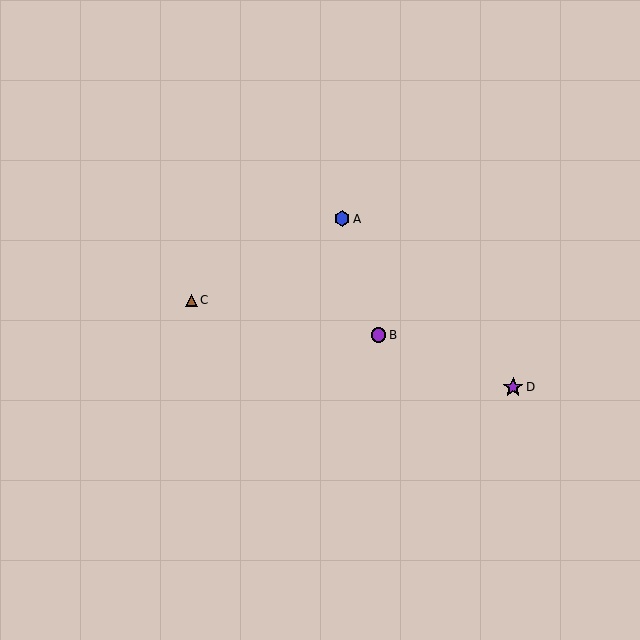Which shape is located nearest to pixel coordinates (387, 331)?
The purple circle (labeled B) at (378, 335) is nearest to that location.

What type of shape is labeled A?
Shape A is a blue hexagon.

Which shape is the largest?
The purple star (labeled D) is the largest.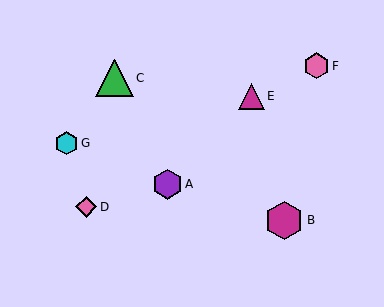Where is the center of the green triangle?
The center of the green triangle is at (114, 78).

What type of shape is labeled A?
Shape A is a purple hexagon.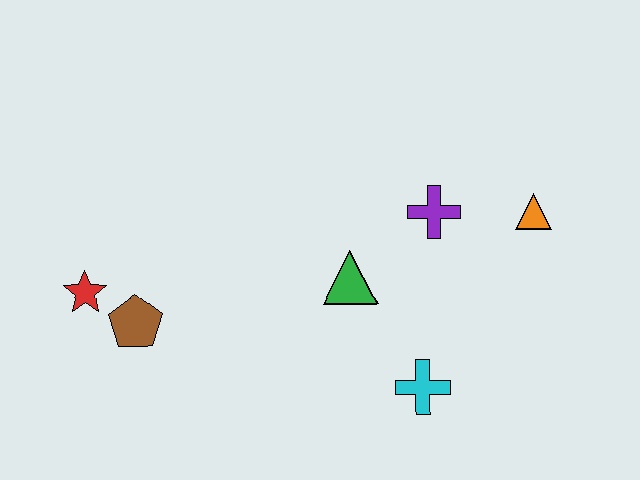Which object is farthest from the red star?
The orange triangle is farthest from the red star.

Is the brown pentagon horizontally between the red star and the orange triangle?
Yes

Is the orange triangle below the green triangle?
No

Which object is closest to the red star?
The brown pentagon is closest to the red star.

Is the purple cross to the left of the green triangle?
No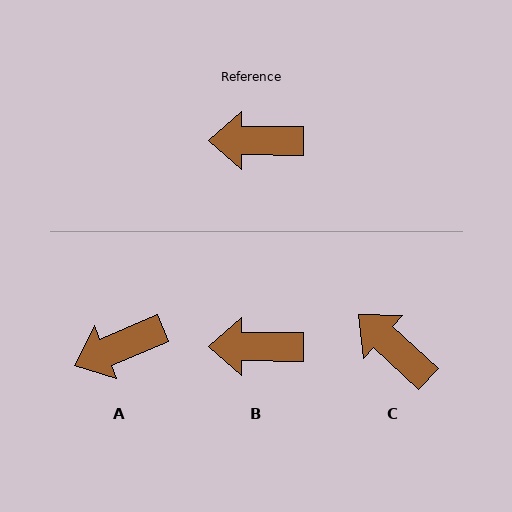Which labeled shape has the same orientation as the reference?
B.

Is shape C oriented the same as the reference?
No, it is off by about 43 degrees.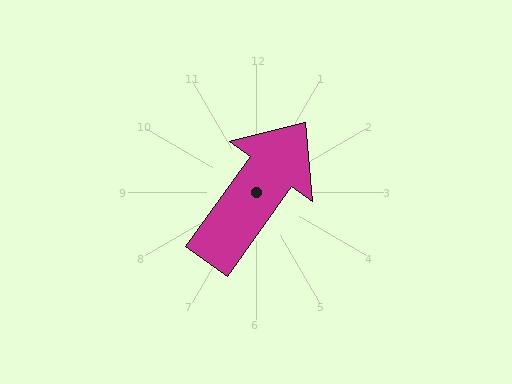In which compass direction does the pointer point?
Northeast.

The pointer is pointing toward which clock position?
Roughly 1 o'clock.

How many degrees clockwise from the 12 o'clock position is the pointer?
Approximately 36 degrees.